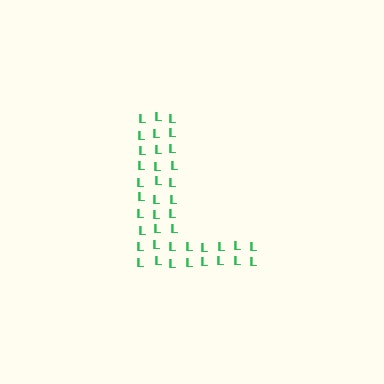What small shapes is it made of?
It is made of small letter L's.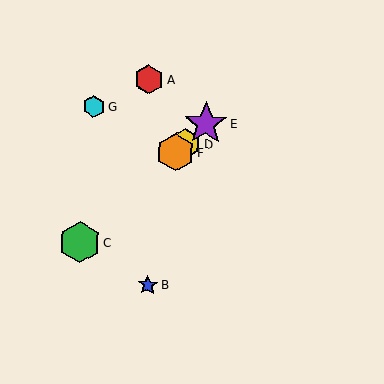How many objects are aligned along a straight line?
4 objects (C, D, E, F) are aligned along a straight line.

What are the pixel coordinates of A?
Object A is at (149, 79).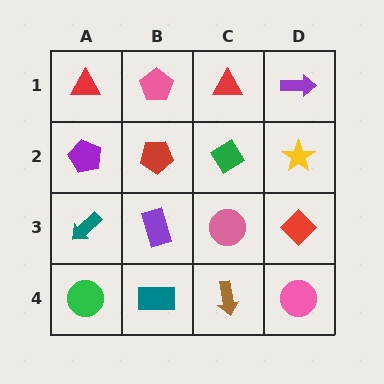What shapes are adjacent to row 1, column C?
A green diamond (row 2, column C), a pink pentagon (row 1, column B), a purple arrow (row 1, column D).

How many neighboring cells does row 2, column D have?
3.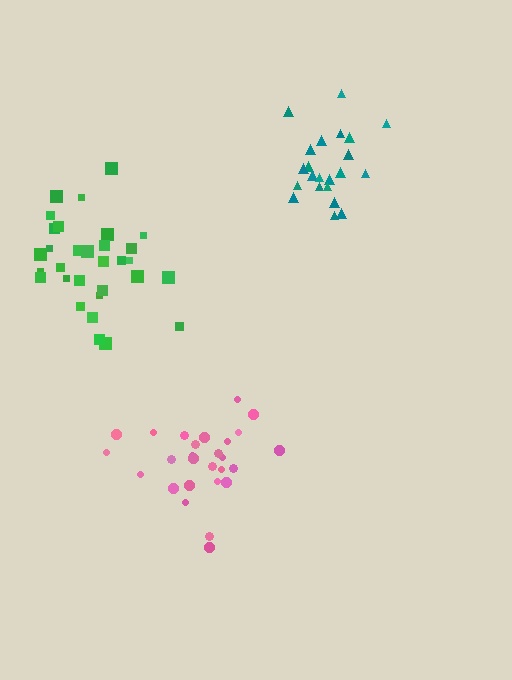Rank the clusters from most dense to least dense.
teal, green, pink.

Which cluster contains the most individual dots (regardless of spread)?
Green (31).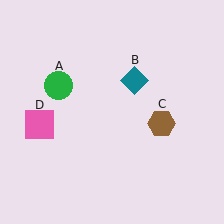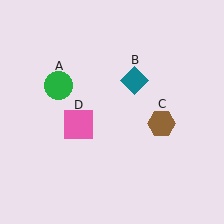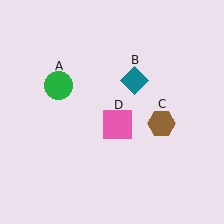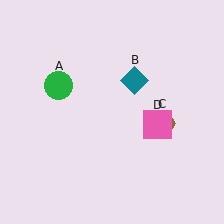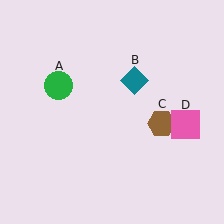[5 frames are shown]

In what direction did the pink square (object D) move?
The pink square (object D) moved right.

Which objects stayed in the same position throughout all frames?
Green circle (object A) and teal diamond (object B) and brown hexagon (object C) remained stationary.